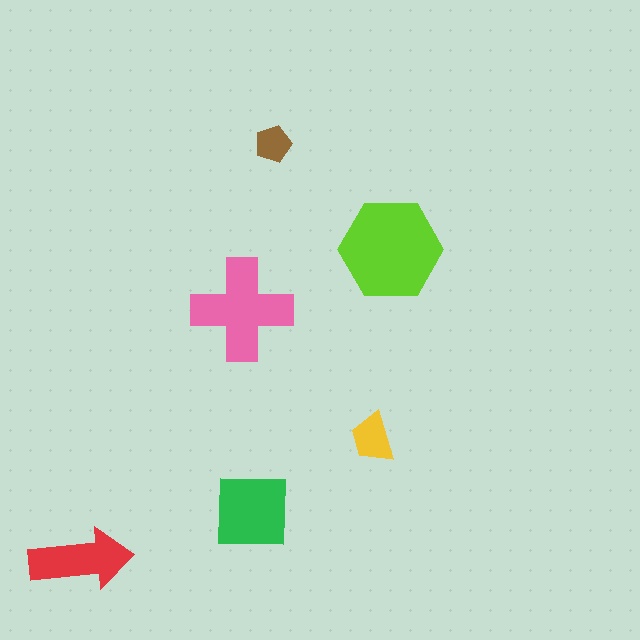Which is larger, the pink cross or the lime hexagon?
The lime hexagon.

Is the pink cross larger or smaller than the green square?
Larger.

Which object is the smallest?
The brown pentagon.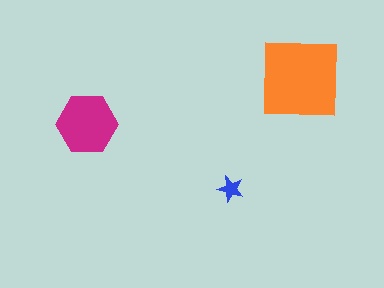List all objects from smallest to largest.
The blue star, the magenta hexagon, the orange square.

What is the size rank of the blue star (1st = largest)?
3rd.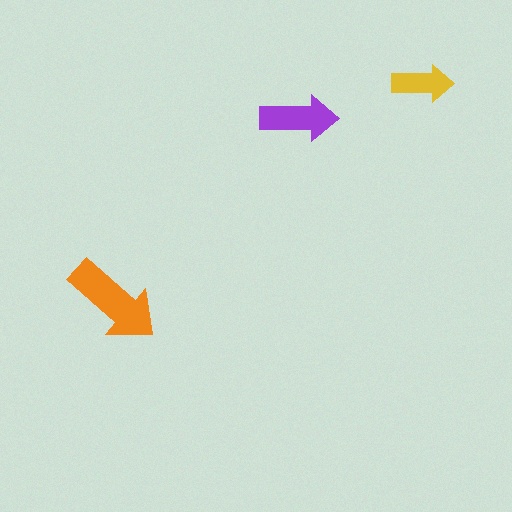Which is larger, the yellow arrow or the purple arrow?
The purple one.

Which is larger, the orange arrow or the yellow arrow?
The orange one.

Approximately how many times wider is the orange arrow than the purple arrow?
About 1.5 times wider.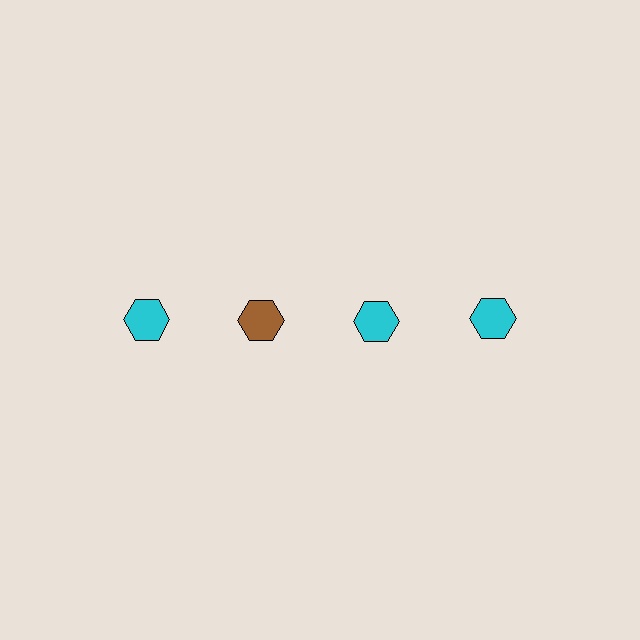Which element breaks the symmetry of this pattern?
The brown hexagon in the top row, second from left column breaks the symmetry. All other shapes are cyan hexagons.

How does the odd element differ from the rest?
It has a different color: brown instead of cyan.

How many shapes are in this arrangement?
There are 4 shapes arranged in a grid pattern.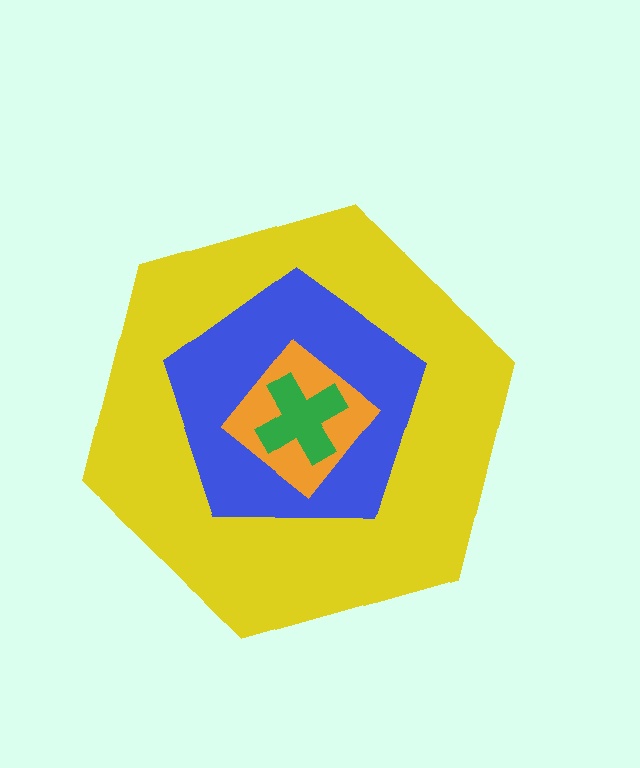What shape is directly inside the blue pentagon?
The orange diamond.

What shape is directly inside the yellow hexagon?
The blue pentagon.